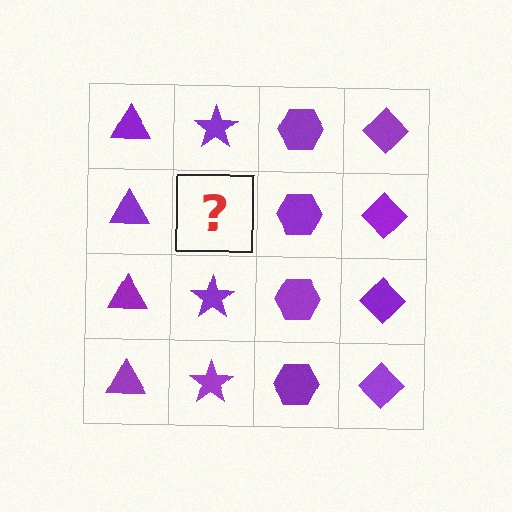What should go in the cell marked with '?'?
The missing cell should contain a purple star.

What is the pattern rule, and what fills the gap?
The rule is that each column has a consistent shape. The gap should be filled with a purple star.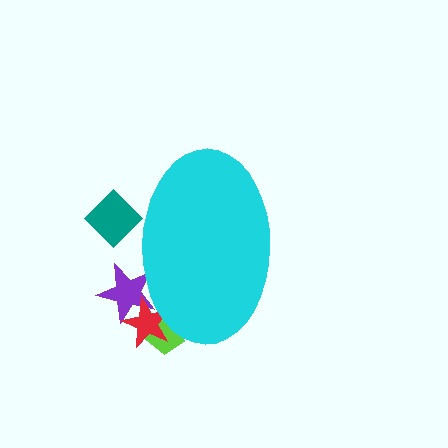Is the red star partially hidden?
Yes, the red star is partially hidden behind the cyan ellipse.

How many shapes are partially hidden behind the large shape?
4 shapes are partially hidden.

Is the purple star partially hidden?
Yes, the purple star is partially hidden behind the cyan ellipse.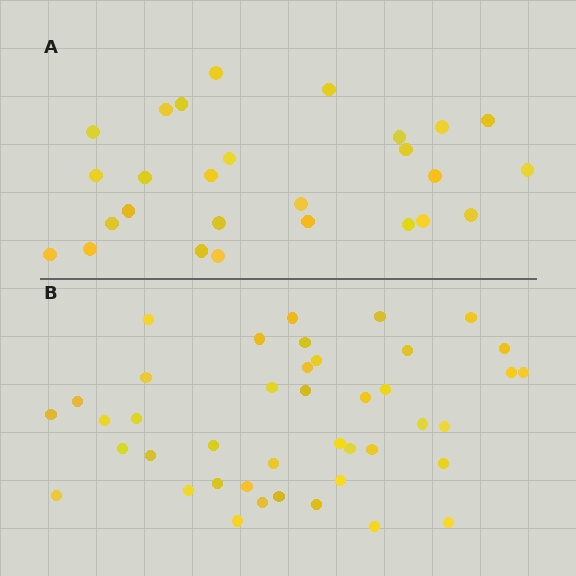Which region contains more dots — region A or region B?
Region B (the bottom region) has more dots.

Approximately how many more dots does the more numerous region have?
Region B has approximately 15 more dots than region A.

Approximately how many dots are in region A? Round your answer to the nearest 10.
About 30 dots. (The exact count is 27, which rounds to 30.)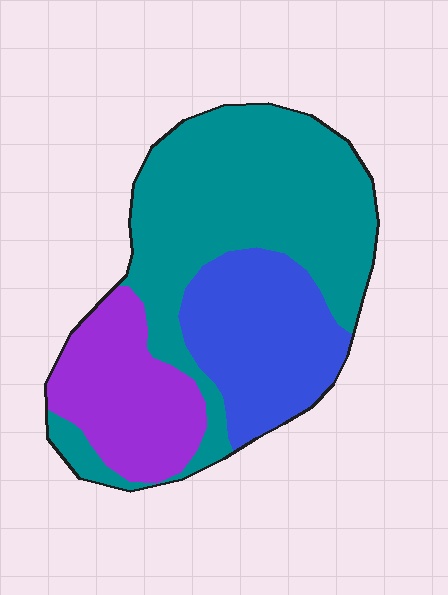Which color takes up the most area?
Teal, at roughly 50%.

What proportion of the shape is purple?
Purple covers roughly 20% of the shape.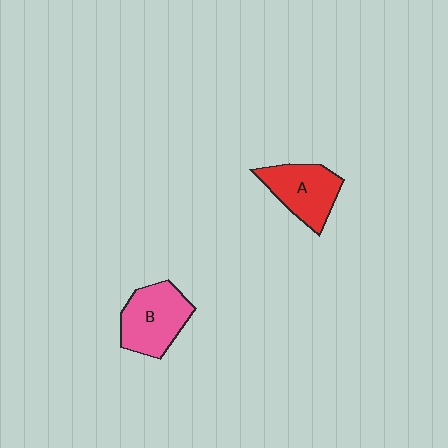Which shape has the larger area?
Shape B (pink).